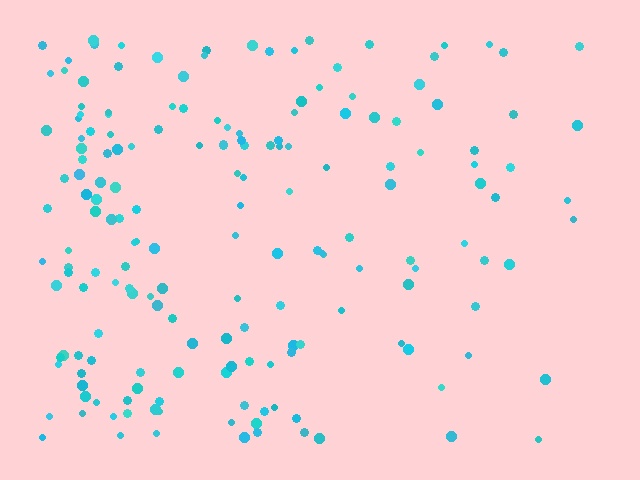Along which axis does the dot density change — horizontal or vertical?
Horizontal.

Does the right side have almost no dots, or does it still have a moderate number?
Still a moderate number, just noticeably fewer than the left.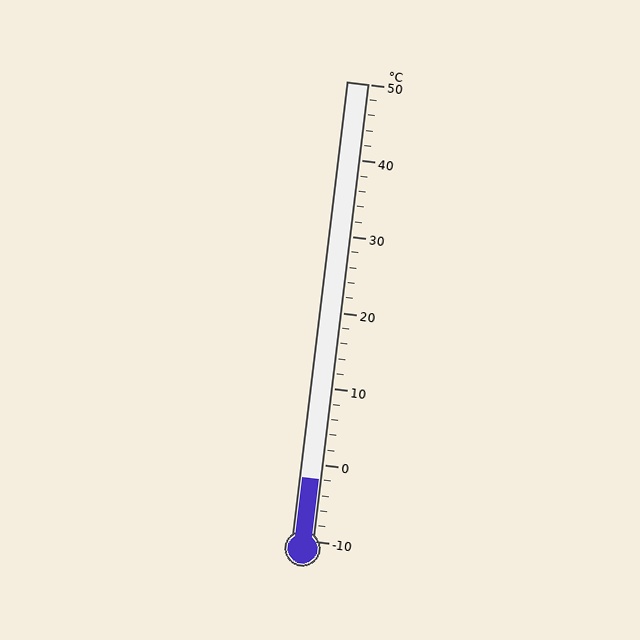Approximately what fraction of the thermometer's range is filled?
The thermometer is filled to approximately 15% of its range.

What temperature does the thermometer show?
The thermometer shows approximately -2°C.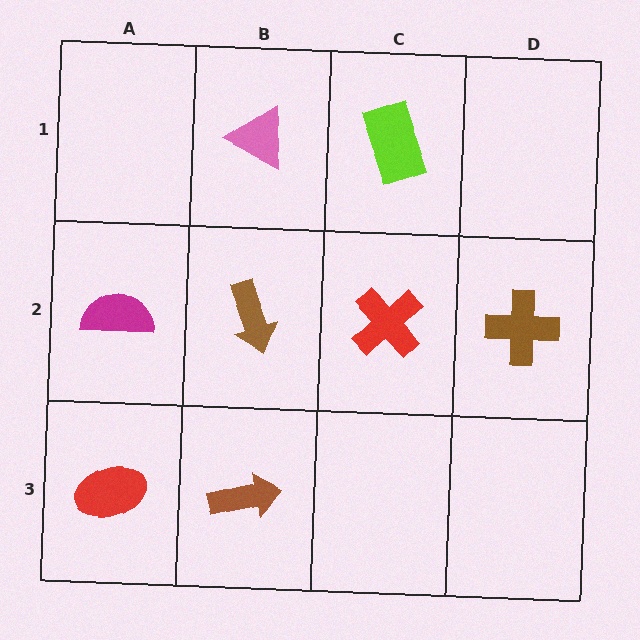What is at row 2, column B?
A brown arrow.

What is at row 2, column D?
A brown cross.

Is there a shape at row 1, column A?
No, that cell is empty.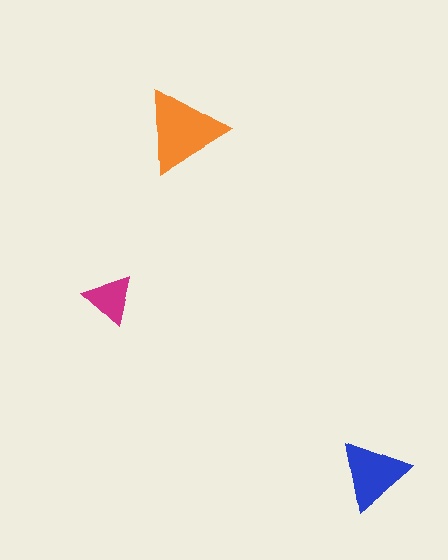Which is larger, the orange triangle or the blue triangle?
The orange one.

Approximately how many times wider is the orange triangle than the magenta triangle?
About 1.5 times wider.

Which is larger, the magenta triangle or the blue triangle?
The blue one.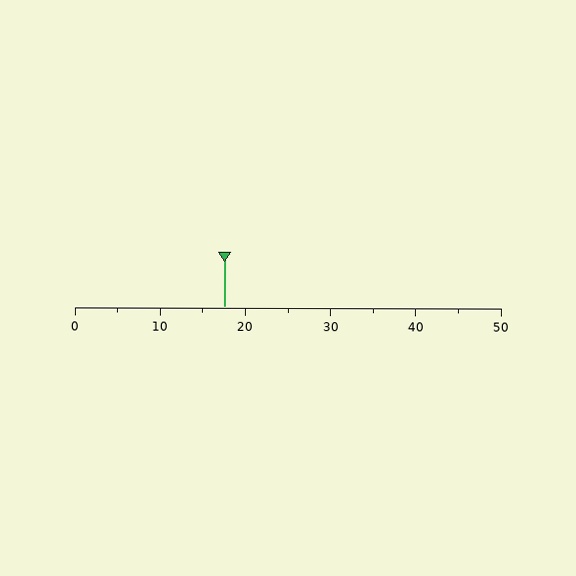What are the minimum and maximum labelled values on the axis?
The axis runs from 0 to 50.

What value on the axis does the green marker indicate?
The marker indicates approximately 17.5.